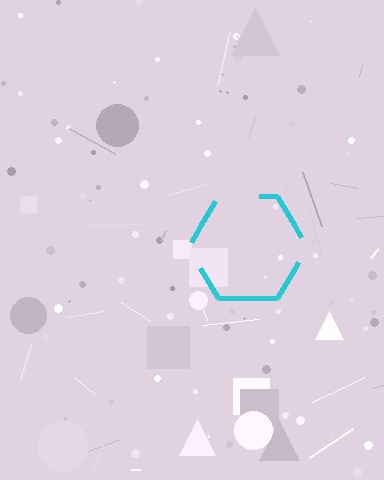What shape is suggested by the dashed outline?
The dashed outline suggests a hexagon.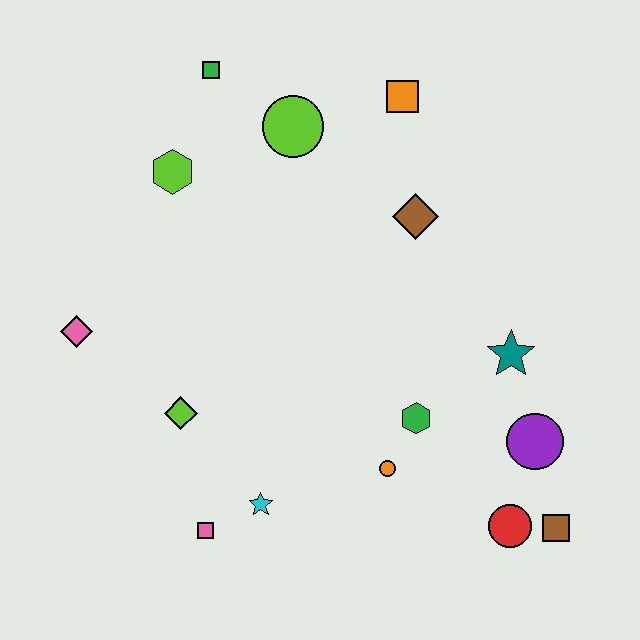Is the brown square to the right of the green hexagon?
Yes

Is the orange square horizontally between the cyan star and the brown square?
Yes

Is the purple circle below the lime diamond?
Yes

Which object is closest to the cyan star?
The pink square is closest to the cyan star.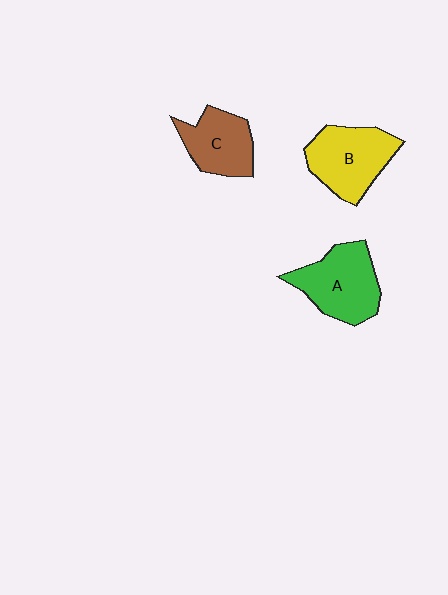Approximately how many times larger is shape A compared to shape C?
Approximately 1.3 times.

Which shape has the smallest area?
Shape C (brown).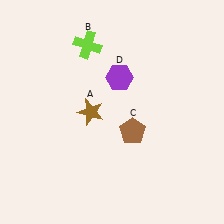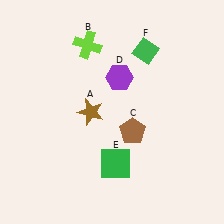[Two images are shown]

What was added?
A green square (E), a green diamond (F) were added in Image 2.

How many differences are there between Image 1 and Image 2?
There are 2 differences between the two images.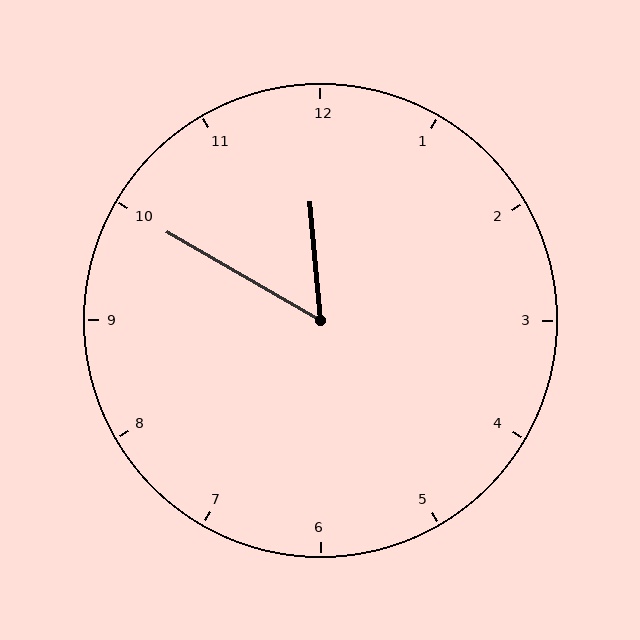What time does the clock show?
11:50.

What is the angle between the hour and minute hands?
Approximately 55 degrees.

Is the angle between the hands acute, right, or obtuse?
It is acute.